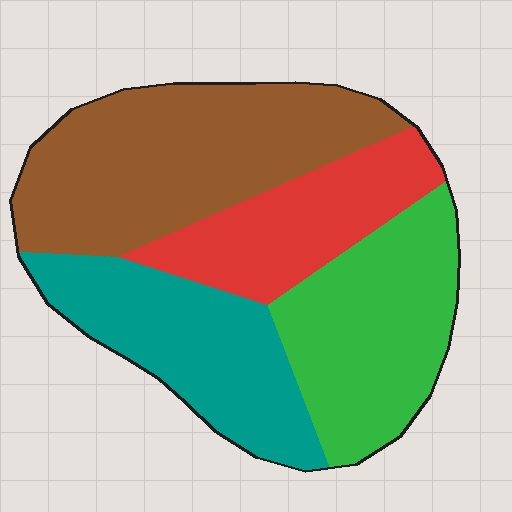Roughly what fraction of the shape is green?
Green takes up about one quarter (1/4) of the shape.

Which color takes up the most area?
Brown, at roughly 35%.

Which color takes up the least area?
Red, at roughly 20%.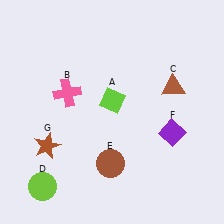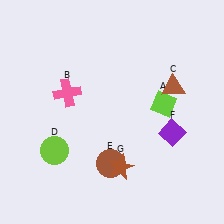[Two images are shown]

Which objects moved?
The objects that moved are: the lime diamond (A), the lime circle (D), the brown star (G).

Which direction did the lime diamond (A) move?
The lime diamond (A) moved right.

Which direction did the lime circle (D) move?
The lime circle (D) moved up.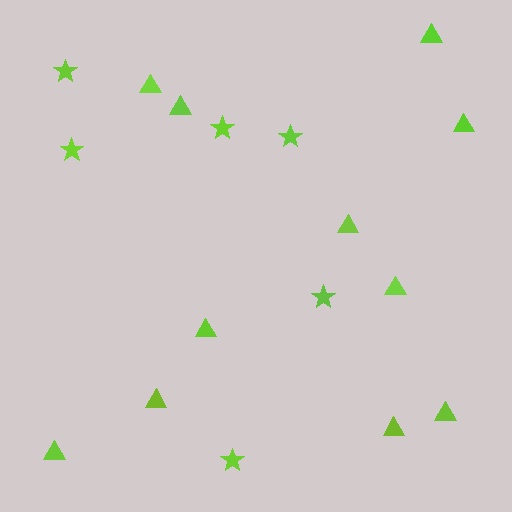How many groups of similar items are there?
There are 2 groups: one group of triangles (11) and one group of stars (6).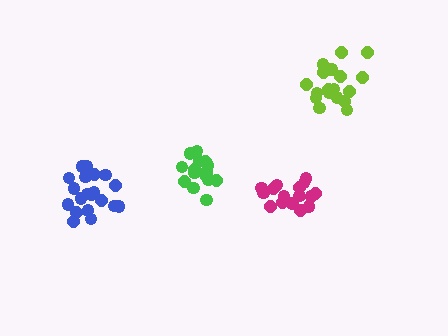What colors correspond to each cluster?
The clusters are colored: magenta, green, lime, blue.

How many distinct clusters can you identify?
There are 4 distinct clusters.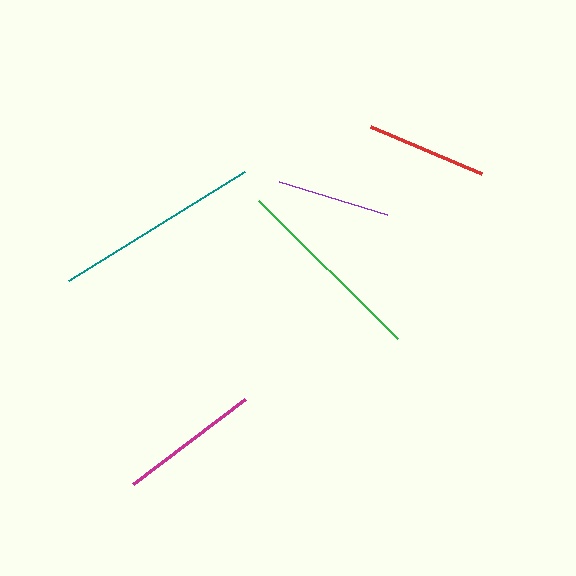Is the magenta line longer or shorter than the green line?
The green line is longer than the magenta line.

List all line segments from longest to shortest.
From longest to shortest: teal, green, magenta, red, purple.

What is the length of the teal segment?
The teal segment is approximately 206 pixels long.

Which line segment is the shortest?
The purple line is the shortest at approximately 113 pixels.